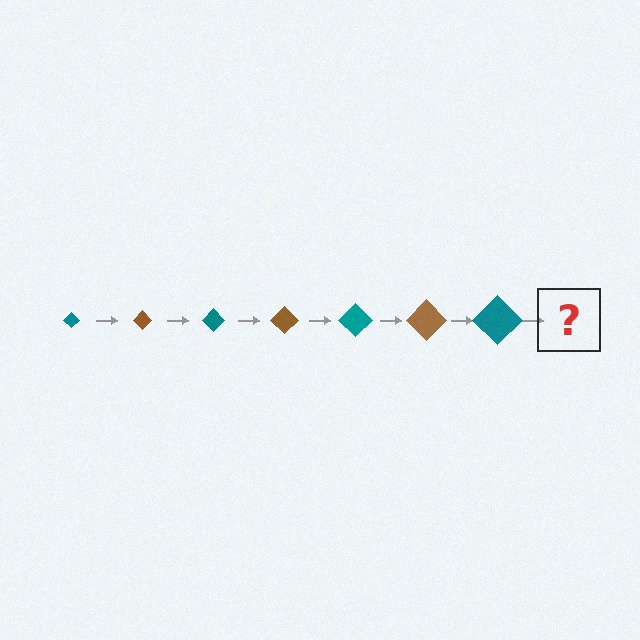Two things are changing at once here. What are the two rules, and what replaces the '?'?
The two rules are that the diamond grows larger each step and the color cycles through teal and brown. The '?' should be a brown diamond, larger than the previous one.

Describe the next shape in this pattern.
It should be a brown diamond, larger than the previous one.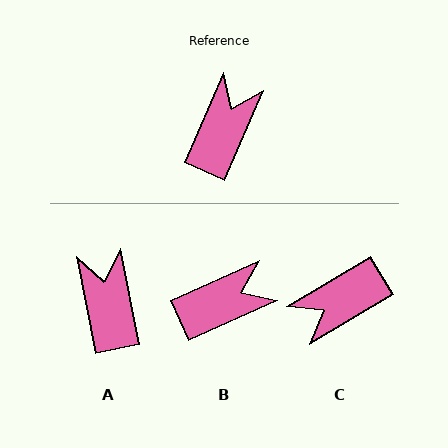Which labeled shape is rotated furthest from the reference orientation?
C, about 144 degrees away.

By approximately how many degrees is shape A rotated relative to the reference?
Approximately 34 degrees counter-clockwise.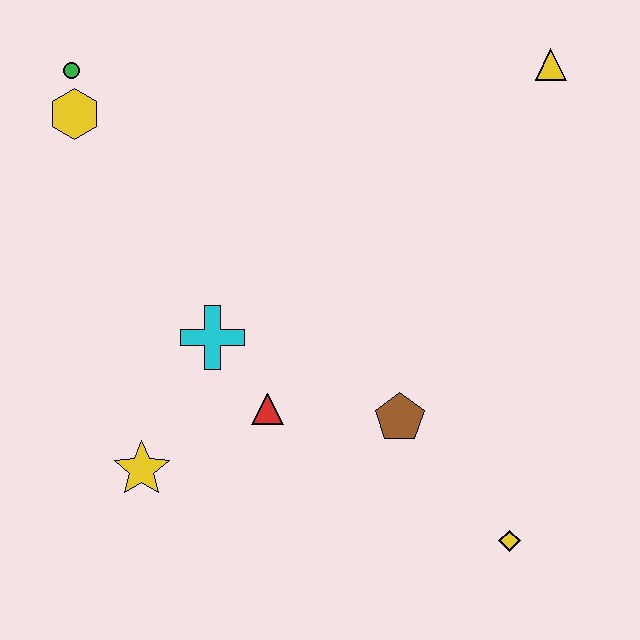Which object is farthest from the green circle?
The yellow diamond is farthest from the green circle.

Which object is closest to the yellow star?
The red triangle is closest to the yellow star.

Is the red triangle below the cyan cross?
Yes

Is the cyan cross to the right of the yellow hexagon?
Yes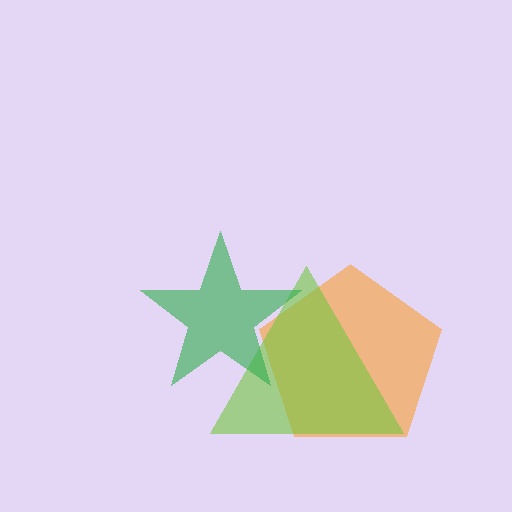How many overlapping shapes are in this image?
There are 3 overlapping shapes in the image.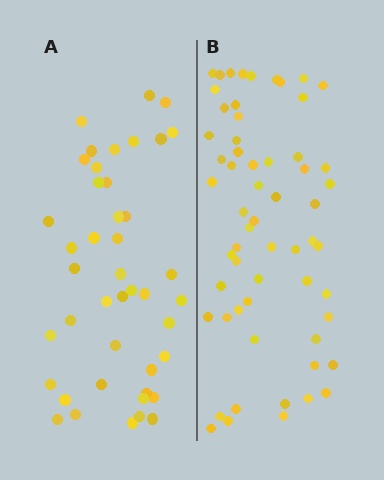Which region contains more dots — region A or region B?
Region B (the right region) has more dots.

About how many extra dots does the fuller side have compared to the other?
Region B has approximately 15 more dots than region A.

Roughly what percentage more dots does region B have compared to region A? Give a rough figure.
About 40% more.